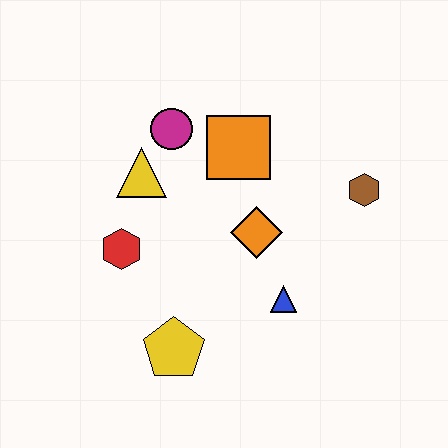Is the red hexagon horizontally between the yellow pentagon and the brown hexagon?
No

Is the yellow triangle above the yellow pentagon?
Yes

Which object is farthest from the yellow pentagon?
The brown hexagon is farthest from the yellow pentagon.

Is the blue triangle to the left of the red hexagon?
No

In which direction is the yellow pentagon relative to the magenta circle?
The yellow pentagon is below the magenta circle.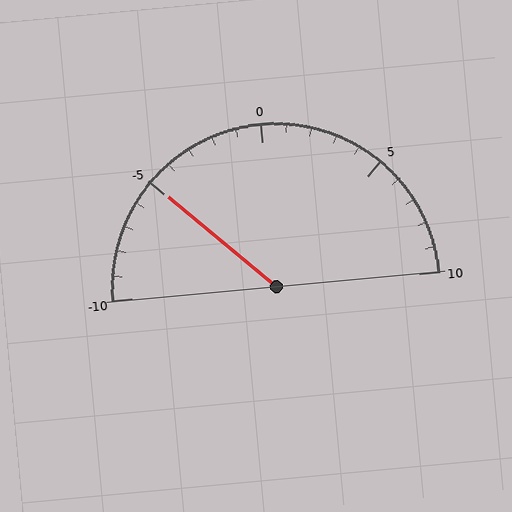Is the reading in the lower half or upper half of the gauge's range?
The reading is in the lower half of the range (-10 to 10).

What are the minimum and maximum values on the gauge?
The gauge ranges from -10 to 10.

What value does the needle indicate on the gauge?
The needle indicates approximately -5.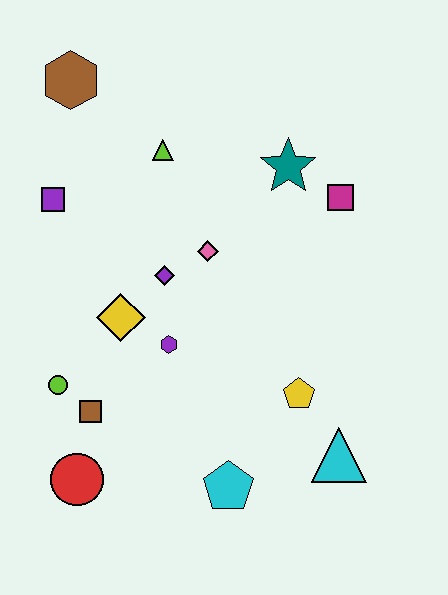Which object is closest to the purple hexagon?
The yellow diamond is closest to the purple hexagon.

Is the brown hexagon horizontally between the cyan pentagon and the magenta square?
No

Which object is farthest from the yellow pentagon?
The brown hexagon is farthest from the yellow pentagon.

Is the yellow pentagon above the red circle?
Yes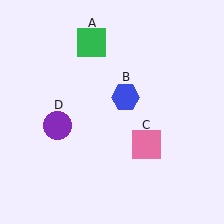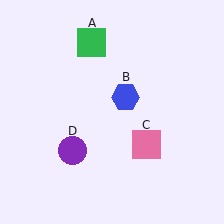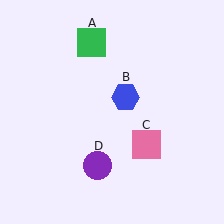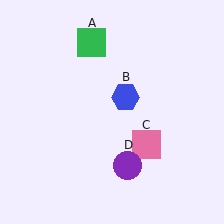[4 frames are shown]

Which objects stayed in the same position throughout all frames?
Green square (object A) and blue hexagon (object B) and pink square (object C) remained stationary.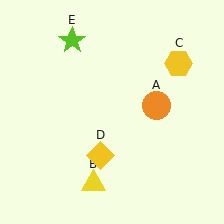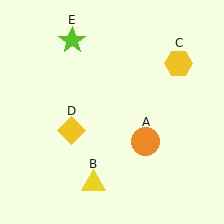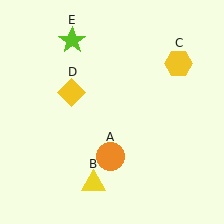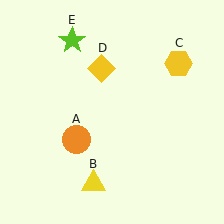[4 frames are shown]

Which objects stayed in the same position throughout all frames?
Yellow triangle (object B) and yellow hexagon (object C) and lime star (object E) remained stationary.